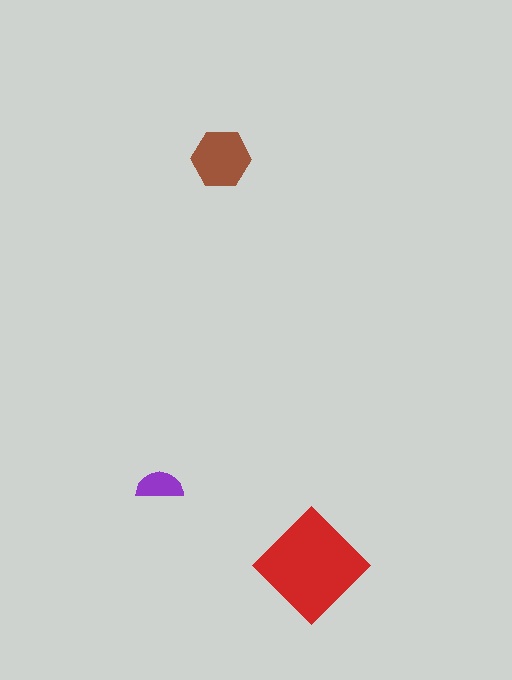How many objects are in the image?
There are 3 objects in the image.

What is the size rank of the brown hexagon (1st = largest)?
2nd.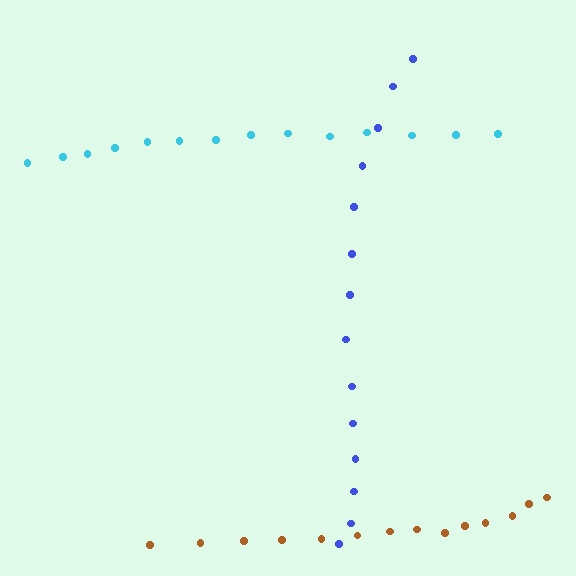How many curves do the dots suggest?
There are 3 distinct paths.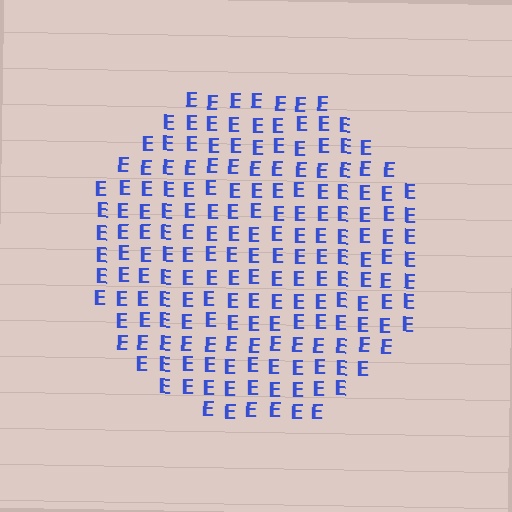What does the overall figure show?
The overall figure shows a circle.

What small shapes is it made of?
It is made of small letter E's.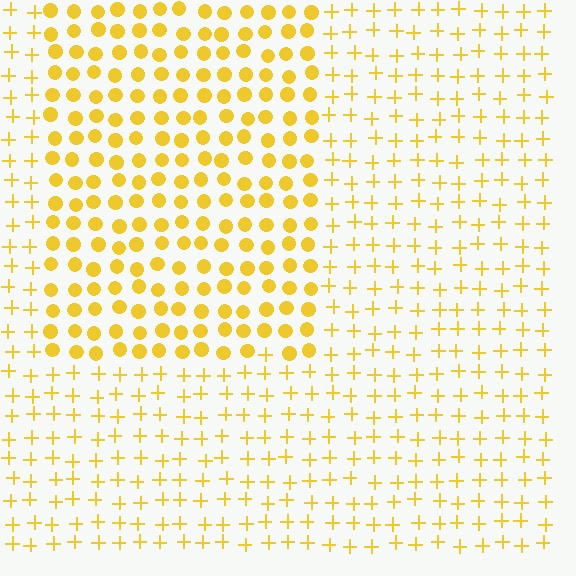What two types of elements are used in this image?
The image uses circles inside the rectangle region and plus signs outside it.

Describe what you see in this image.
The image is filled with small yellow elements arranged in a uniform grid. A rectangle-shaped region contains circles, while the surrounding area contains plus signs. The boundary is defined purely by the change in element shape.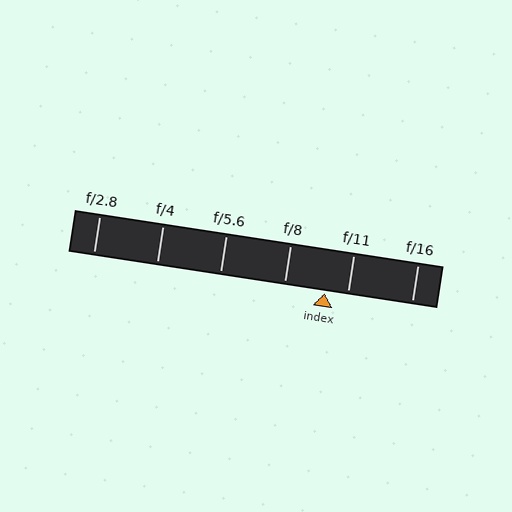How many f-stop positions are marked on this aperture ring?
There are 6 f-stop positions marked.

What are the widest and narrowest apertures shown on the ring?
The widest aperture shown is f/2.8 and the narrowest is f/16.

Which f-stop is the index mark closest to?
The index mark is closest to f/11.